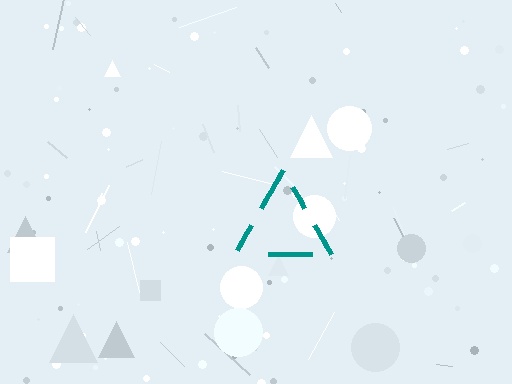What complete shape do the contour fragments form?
The contour fragments form a triangle.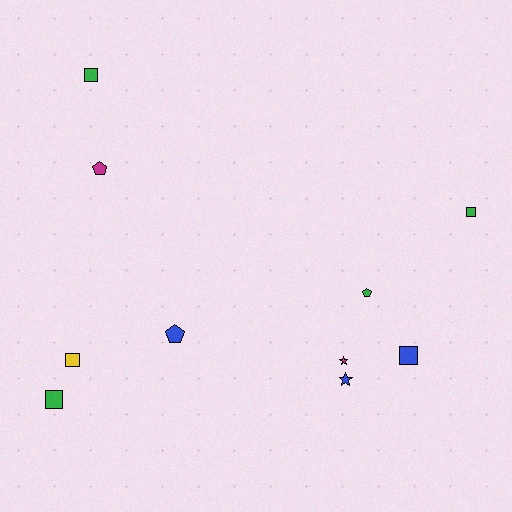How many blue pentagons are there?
There is 1 blue pentagon.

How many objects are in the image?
There are 10 objects.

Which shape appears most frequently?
Square, with 5 objects.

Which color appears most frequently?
Green, with 4 objects.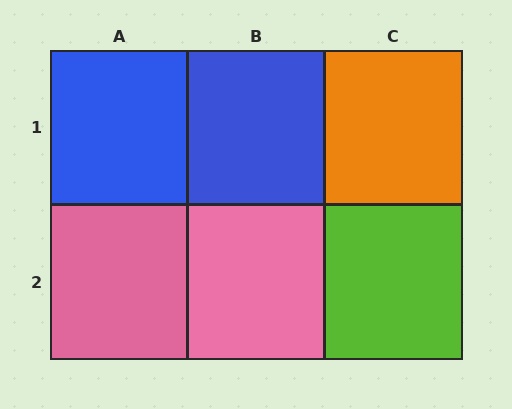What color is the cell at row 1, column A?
Blue.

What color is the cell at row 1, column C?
Orange.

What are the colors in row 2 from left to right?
Pink, pink, lime.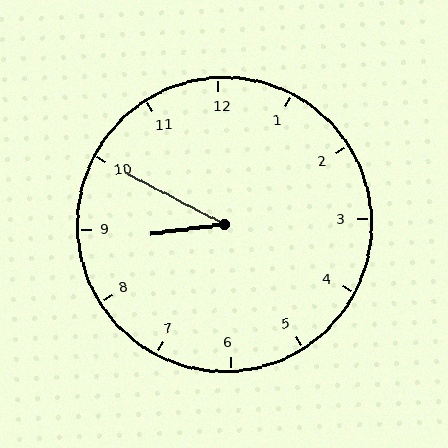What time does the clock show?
8:50.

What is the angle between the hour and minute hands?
Approximately 35 degrees.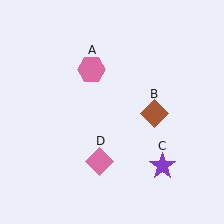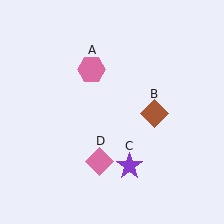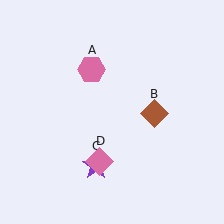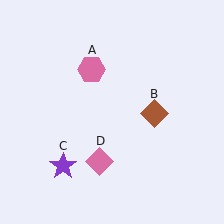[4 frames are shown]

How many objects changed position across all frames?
1 object changed position: purple star (object C).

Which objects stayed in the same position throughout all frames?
Pink hexagon (object A) and brown diamond (object B) and pink diamond (object D) remained stationary.